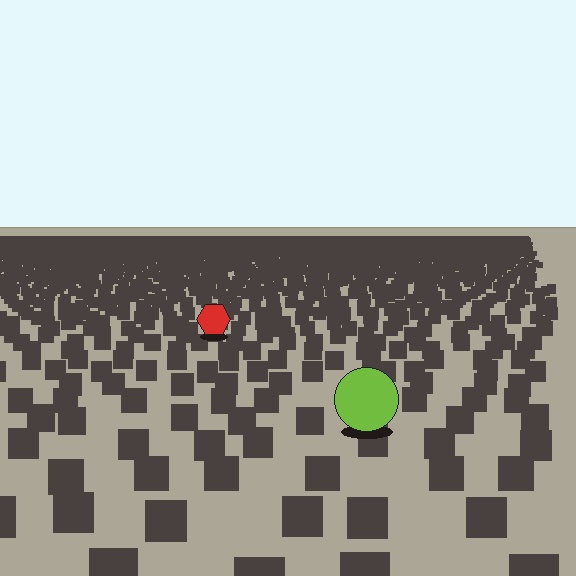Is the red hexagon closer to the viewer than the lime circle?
No. The lime circle is closer — you can tell from the texture gradient: the ground texture is coarser near it.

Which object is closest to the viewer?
The lime circle is closest. The texture marks near it are larger and more spread out.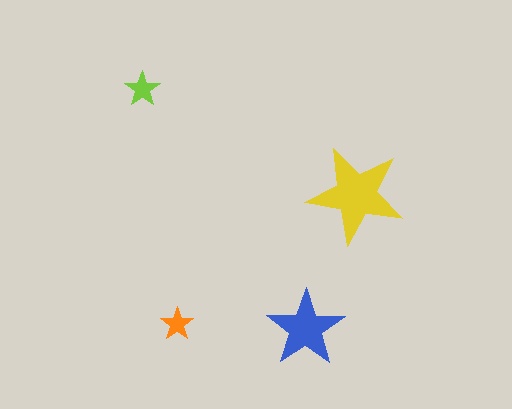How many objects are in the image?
There are 4 objects in the image.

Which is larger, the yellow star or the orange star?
The yellow one.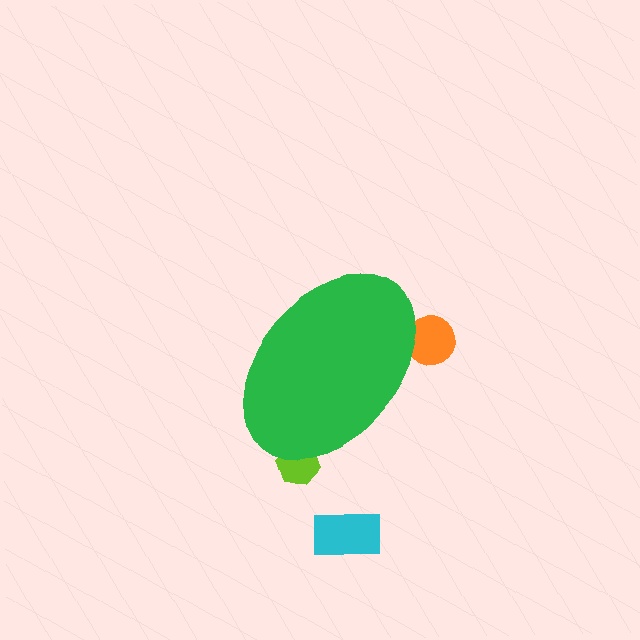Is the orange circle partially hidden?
Yes, the orange circle is partially hidden behind the green ellipse.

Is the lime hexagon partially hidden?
Yes, the lime hexagon is partially hidden behind the green ellipse.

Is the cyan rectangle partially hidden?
No, the cyan rectangle is fully visible.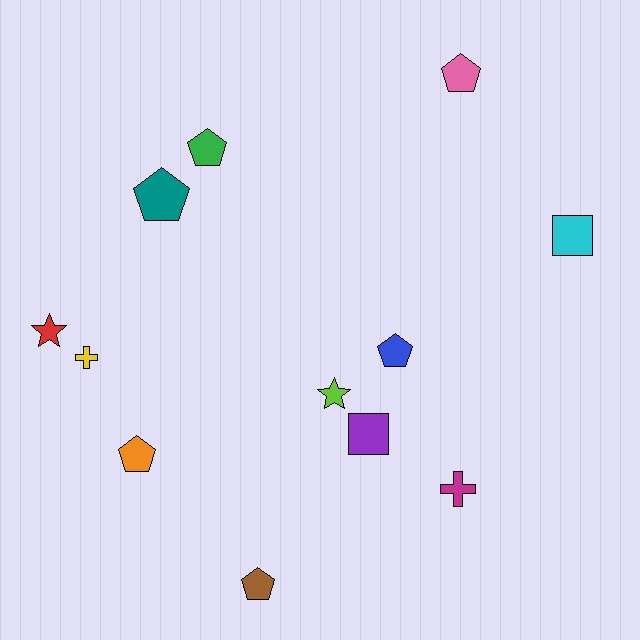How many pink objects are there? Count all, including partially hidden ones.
There is 1 pink object.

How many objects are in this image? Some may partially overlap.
There are 12 objects.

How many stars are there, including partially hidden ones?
There are 2 stars.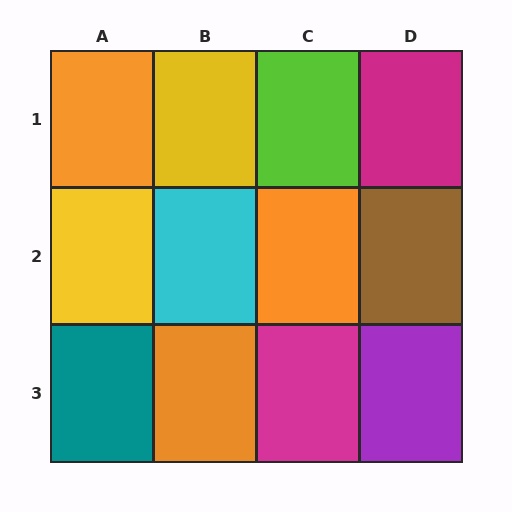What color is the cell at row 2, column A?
Yellow.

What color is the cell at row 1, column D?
Magenta.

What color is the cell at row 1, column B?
Yellow.